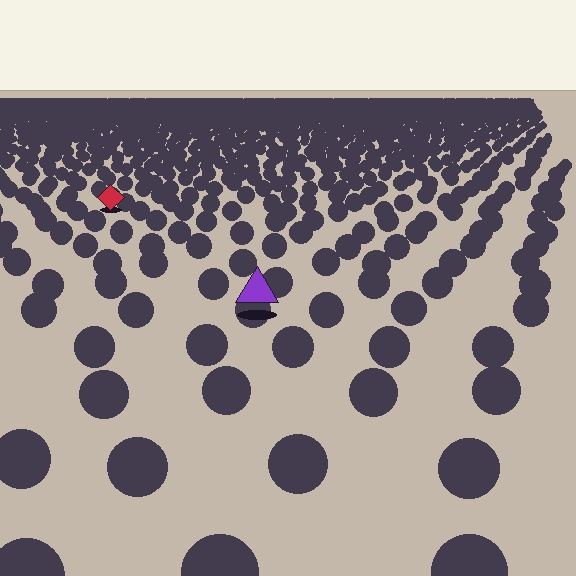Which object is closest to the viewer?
The purple triangle is closest. The texture marks near it are larger and more spread out.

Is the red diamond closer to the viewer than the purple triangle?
No. The purple triangle is closer — you can tell from the texture gradient: the ground texture is coarser near it.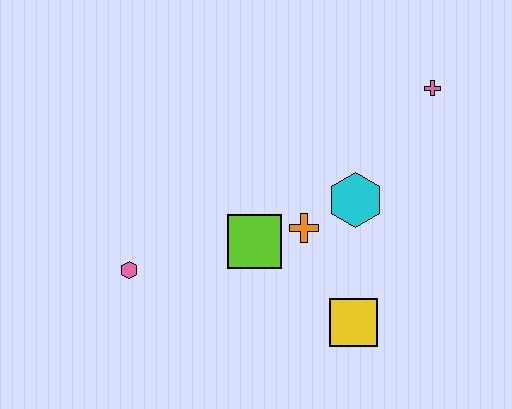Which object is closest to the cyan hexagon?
The orange cross is closest to the cyan hexagon.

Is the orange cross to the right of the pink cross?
No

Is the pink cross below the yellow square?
No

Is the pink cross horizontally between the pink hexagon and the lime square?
No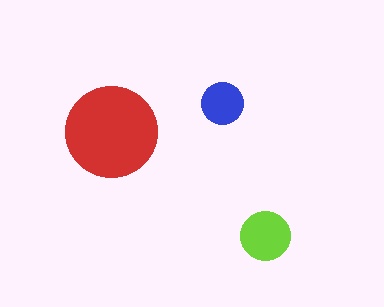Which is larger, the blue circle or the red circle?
The red one.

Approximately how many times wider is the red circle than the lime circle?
About 2 times wider.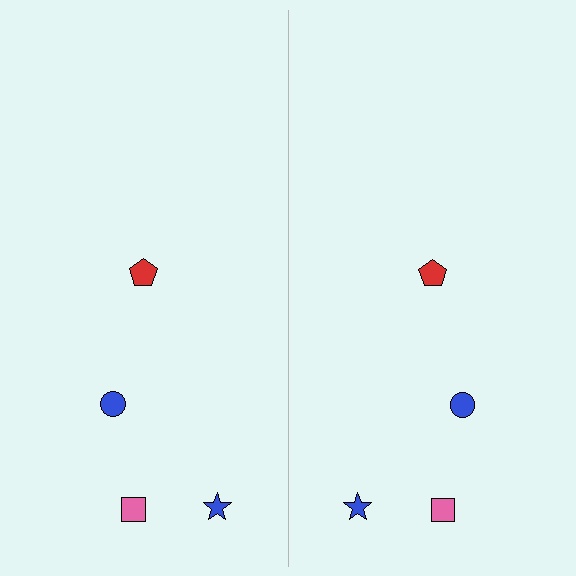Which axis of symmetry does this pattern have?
The pattern has a vertical axis of symmetry running through the center of the image.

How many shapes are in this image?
There are 8 shapes in this image.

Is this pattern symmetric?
Yes, this pattern has bilateral (reflection) symmetry.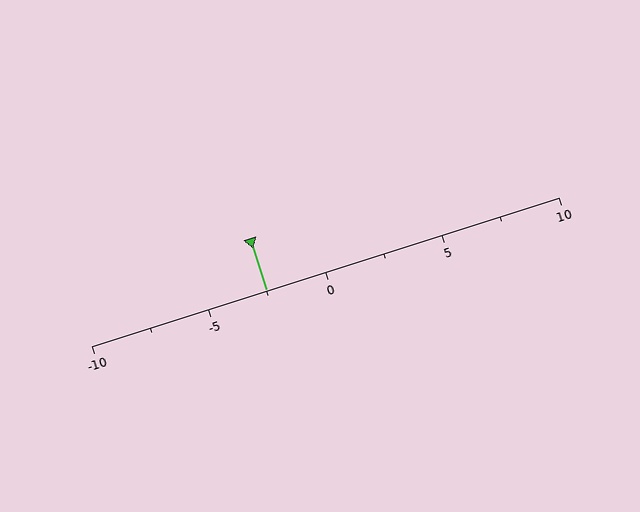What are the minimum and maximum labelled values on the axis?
The axis runs from -10 to 10.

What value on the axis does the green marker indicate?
The marker indicates approximately -2.5.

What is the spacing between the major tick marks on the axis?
The major ticks are spaced 5 apart.